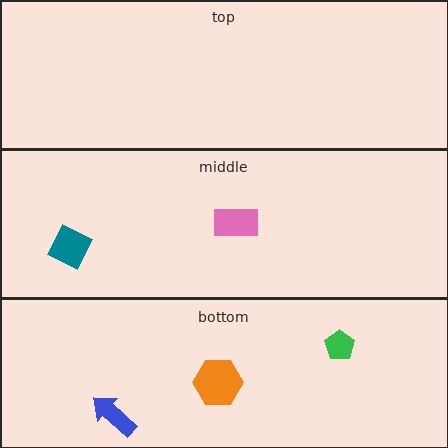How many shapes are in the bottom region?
3.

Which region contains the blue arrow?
The bottom region.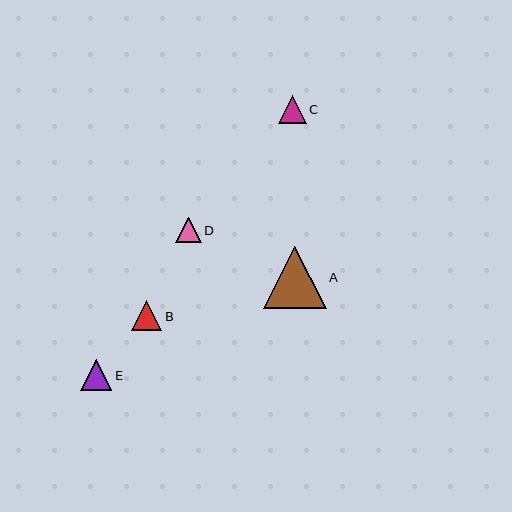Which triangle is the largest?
Triangle A is the largest with a size of approximately 63 pixels.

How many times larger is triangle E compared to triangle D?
Triangle E is approximately 1.2 times the size of triangle D.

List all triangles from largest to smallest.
From largest to smallest: A, E, B, C, D.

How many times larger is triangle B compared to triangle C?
Triangle B is approximately 1.1 times the size of triangle C.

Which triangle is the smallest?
Triangle D is the smallest with a size of approximately 25 pixels.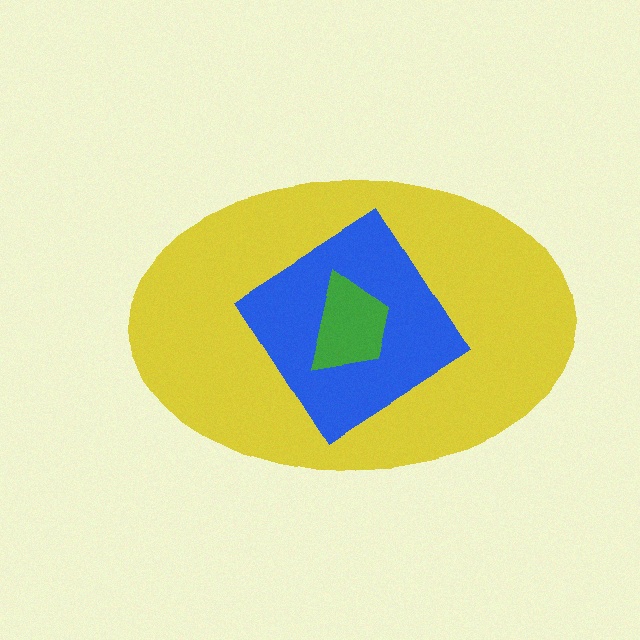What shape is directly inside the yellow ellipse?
The blue diamond.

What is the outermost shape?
The yellow ellipse.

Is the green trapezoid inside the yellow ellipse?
Yes.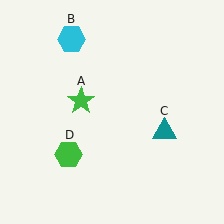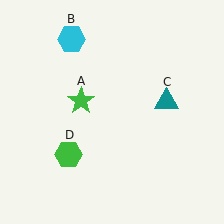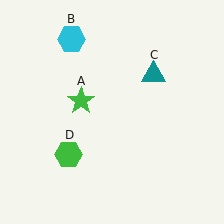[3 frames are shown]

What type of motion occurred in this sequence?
The teal triangle (object C) rotated counterclockwise around the center of the scene.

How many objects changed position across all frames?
1 object changed position: teal triangle (object C).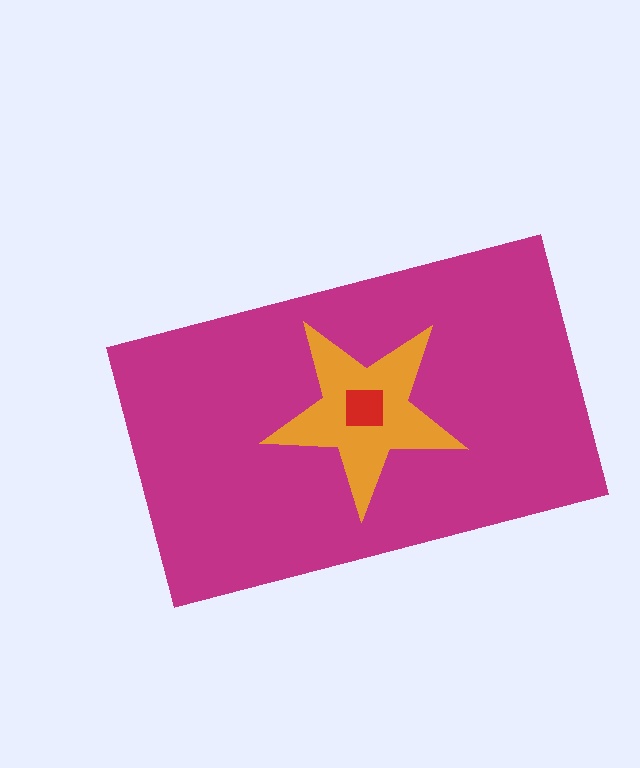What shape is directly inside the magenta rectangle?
The orange star.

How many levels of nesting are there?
3.